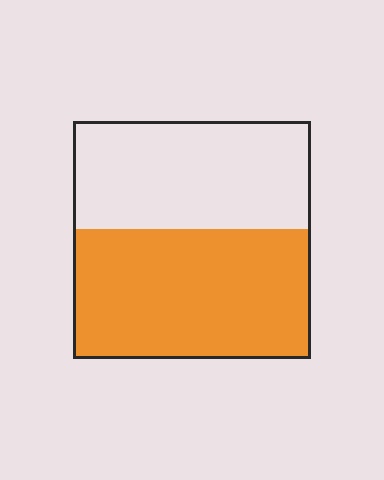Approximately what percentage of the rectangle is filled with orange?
Approximately 55%.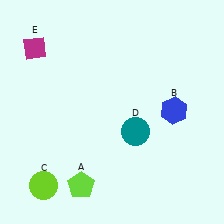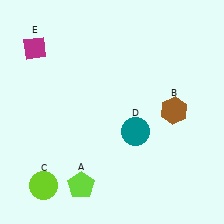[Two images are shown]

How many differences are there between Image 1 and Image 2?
There is 1 difference between the two images.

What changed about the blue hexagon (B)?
In Image 1, B is blue. In Image 2, it changed to brown.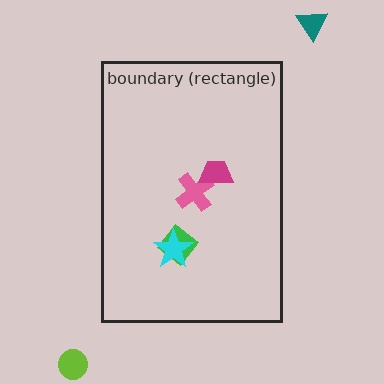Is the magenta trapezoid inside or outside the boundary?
Inside.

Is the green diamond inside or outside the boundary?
Inside.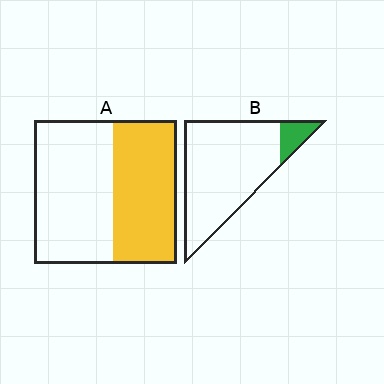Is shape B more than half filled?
No.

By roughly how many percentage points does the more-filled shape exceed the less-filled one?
By roughly 35 percentage points (A over B).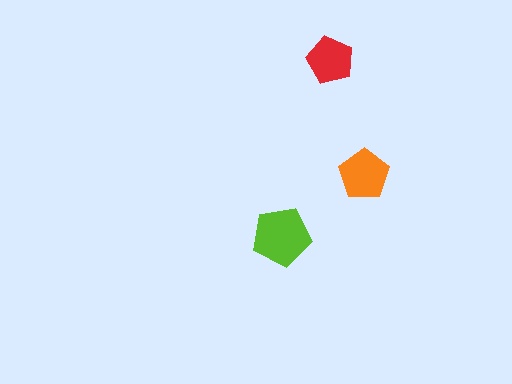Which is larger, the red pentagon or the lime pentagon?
The lime one.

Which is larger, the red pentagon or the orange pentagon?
The orange one.